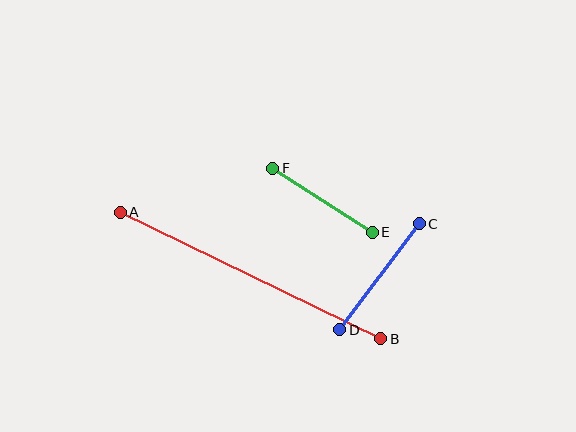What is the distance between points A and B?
The distance is approximately 290 pixels.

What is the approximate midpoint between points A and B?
The midpoint is at approximately (250, 275) pixels.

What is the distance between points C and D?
The distance is approximately 132 pixels.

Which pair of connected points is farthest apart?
Points A and B are farthest apart.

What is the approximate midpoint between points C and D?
The midpoint is at approximately (379, 277) pixels.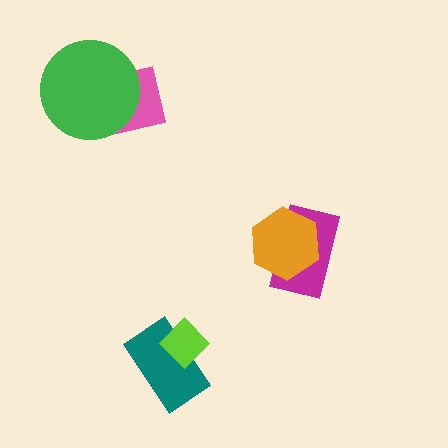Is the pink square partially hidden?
Yes, it is partially covered by another shape.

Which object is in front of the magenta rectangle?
The orange hexagon is in front of the magenta rectangle.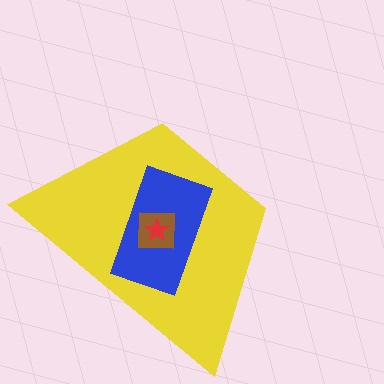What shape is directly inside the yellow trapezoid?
The blue rectangle.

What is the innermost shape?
The red star.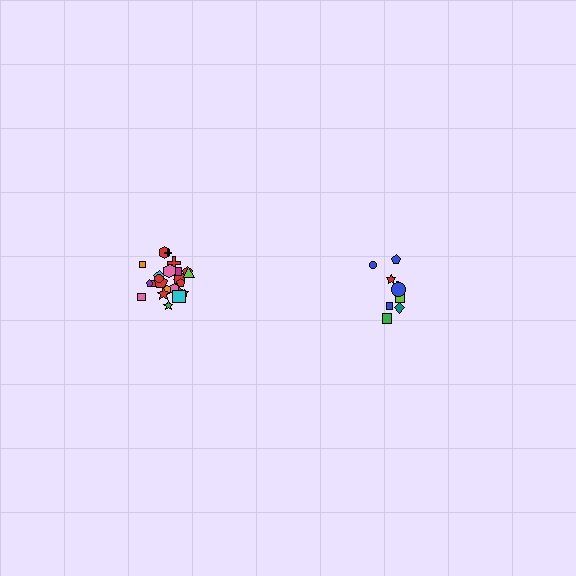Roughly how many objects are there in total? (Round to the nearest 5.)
Roughly 35 objects in total.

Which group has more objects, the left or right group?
The left group.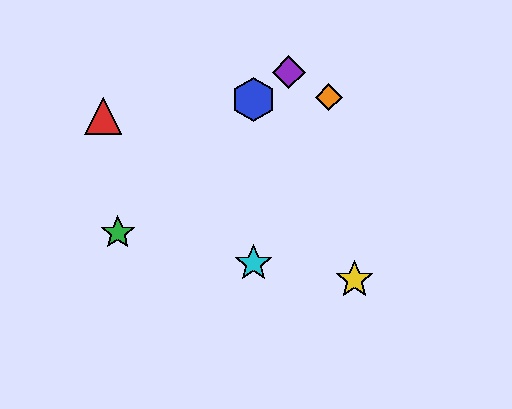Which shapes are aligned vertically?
The blue hexagon, the cyan star are aligned vertically.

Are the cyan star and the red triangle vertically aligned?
No, the cyan star is at x≈253 and the red triangle is at x≈103.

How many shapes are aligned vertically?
2 shapes (the blue hexagon, the cyan star) are aligned vertically.